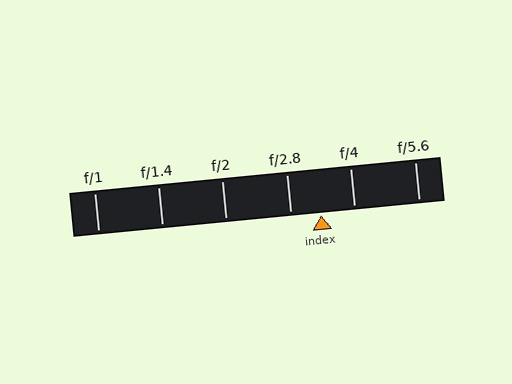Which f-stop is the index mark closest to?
The index mark is closest to f/2.8.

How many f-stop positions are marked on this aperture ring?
There are 6 f-stop positions marked.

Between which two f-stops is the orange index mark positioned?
The index mark is between f/2.8 and f/4.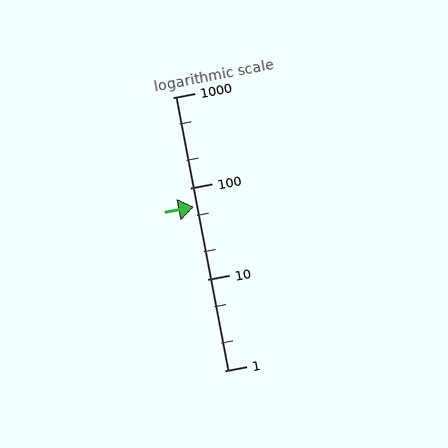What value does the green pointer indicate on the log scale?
The pointer indicates approximately 62.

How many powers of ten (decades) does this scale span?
The scale spans 3 decades, from 1 to 1000.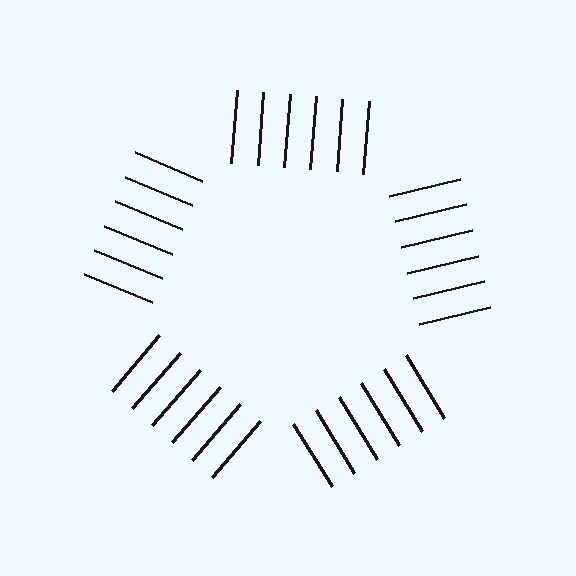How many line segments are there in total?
30 — 6 along each of the 5 edges.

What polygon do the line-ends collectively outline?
An illusory pentagon — the line segments terminate on its edges but no continuous stroke is drawn.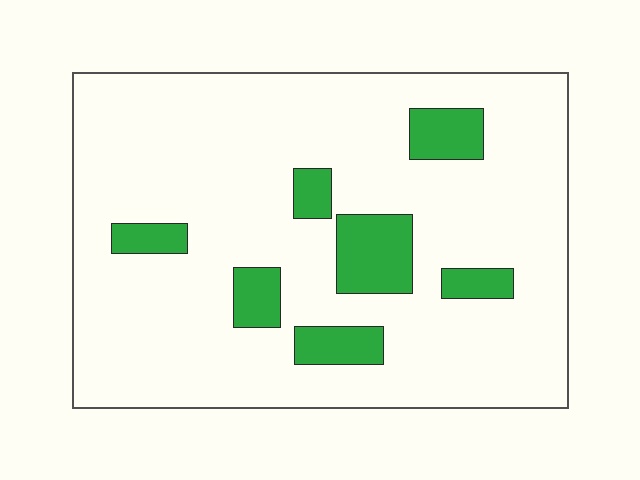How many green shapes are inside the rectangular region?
7.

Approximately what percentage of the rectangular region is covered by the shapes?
Approximately 15%.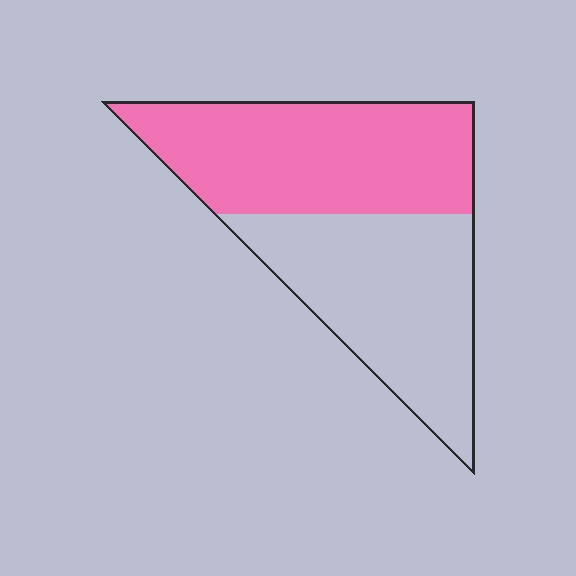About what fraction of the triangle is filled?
About one half (1/2).